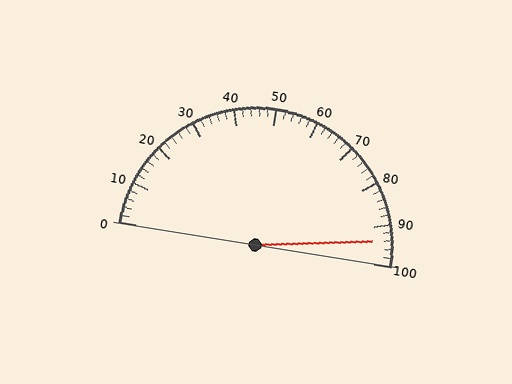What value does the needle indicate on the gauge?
The needle indicates approximately 94.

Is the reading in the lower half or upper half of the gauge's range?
The reading is in the upper half of the range (0 to 100).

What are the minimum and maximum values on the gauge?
The gauge ranges from 0 to 100.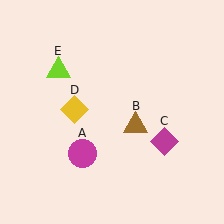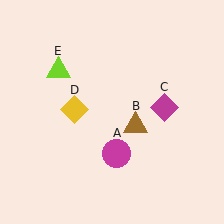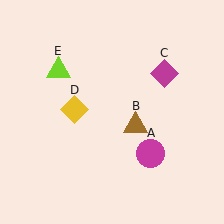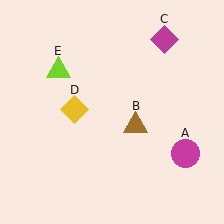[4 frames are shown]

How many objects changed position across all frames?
2 objects changed position: magenta circle (object A), magenta diamond (object C).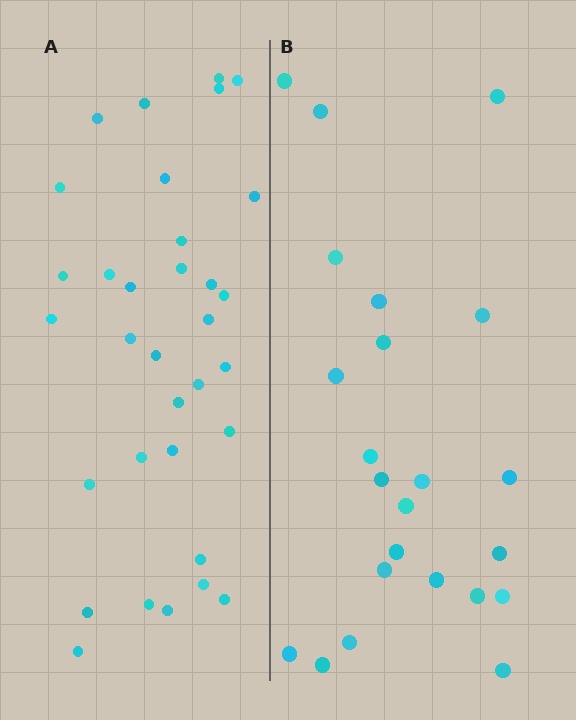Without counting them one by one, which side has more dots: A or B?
Region A (the left region) has more dots.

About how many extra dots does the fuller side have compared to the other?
Region A has roughly 10 or so more dots than region B.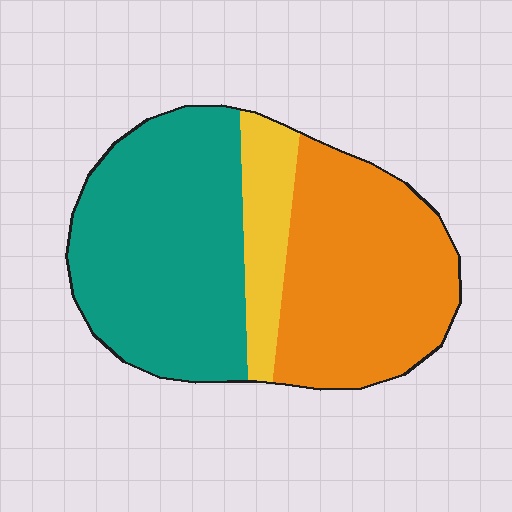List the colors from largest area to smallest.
From largest to smallest: teal, orange, yellow.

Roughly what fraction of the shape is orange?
Orange takes up about two fifths (2/5) of the shape.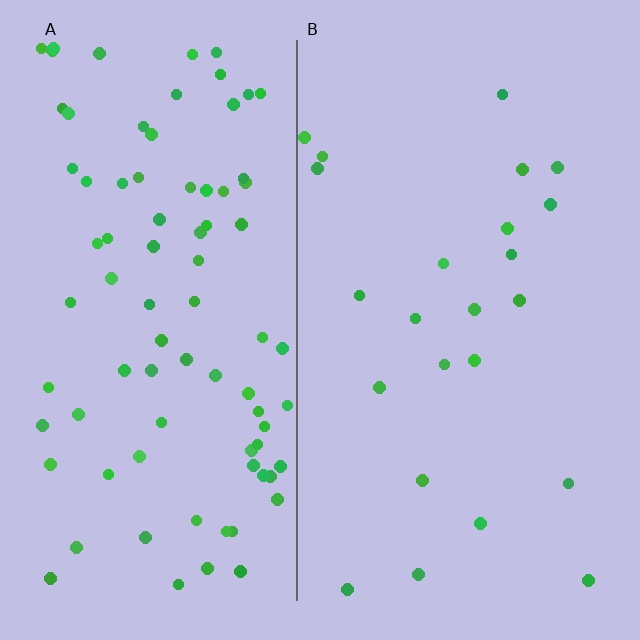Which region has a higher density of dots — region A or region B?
A (the left).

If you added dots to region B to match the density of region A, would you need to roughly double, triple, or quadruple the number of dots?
Approximately quadruple.